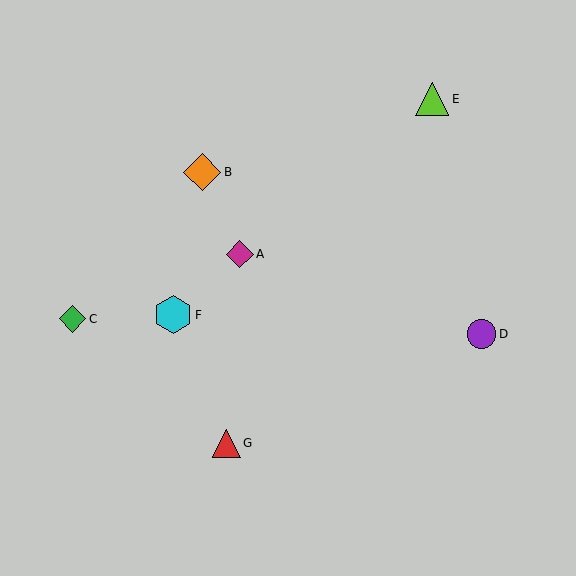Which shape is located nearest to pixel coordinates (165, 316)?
The cyan hexagon (labeled F) at (173, 315) is nearest to that location.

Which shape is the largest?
The cyan hexagon (labeled F) is the largest.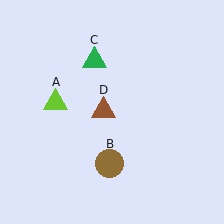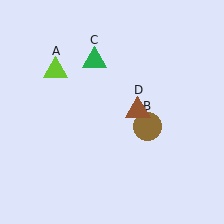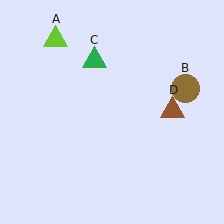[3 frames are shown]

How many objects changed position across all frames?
3 objects changed position: lime triangle (object A), brown circle (object B), brown triangle (object D).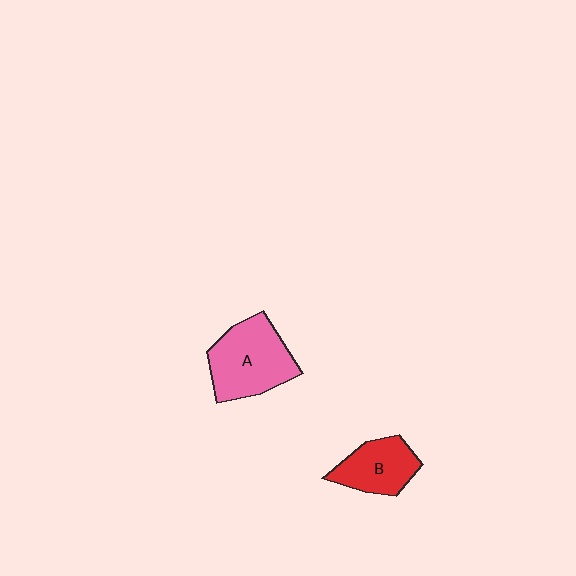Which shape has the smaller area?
Shape B (red).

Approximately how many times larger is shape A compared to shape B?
Approximately 1.5 times.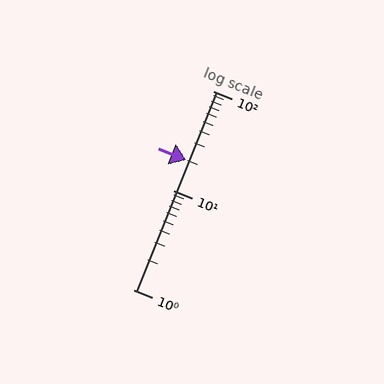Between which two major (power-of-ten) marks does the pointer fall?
The pointer is between 10 and 100.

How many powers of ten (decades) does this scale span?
The scale spans 2 decades, from 1 to 100.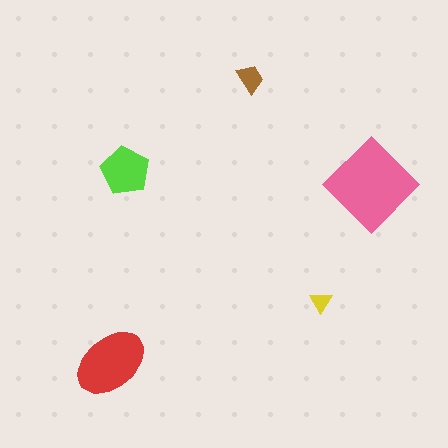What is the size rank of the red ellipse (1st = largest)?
2nd.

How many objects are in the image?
There are 5 objects in the image.